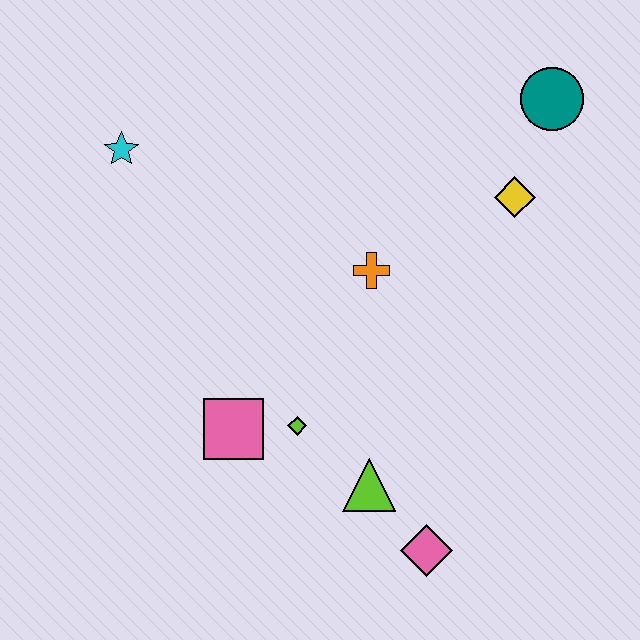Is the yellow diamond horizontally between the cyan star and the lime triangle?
No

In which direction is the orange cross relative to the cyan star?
The orange cross is to the right of the cyan star.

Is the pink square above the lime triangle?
Yes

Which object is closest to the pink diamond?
The lime triangle is closest to the pink diamond.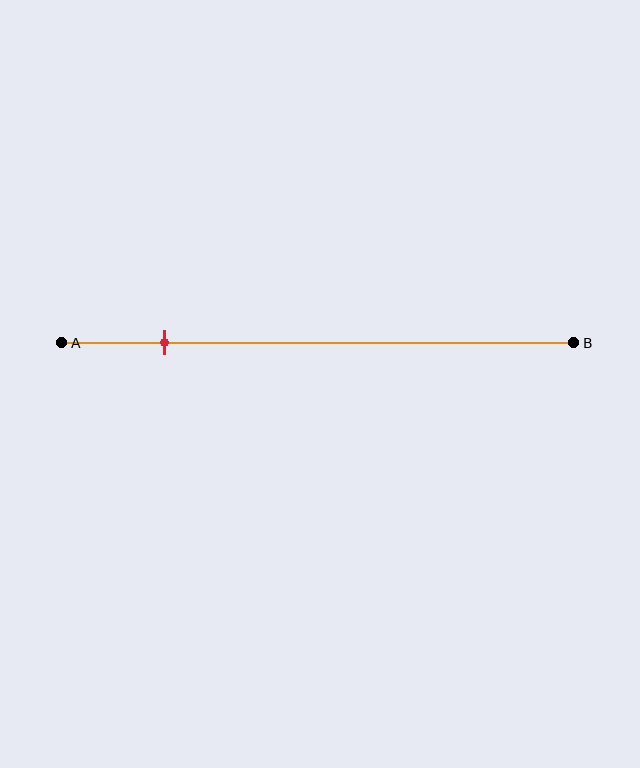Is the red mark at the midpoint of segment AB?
No, the mark is at about 20% from A, not at the 50% midpoint.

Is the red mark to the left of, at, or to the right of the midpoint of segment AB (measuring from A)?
The red mark is to the left of the midpoint of segment AB.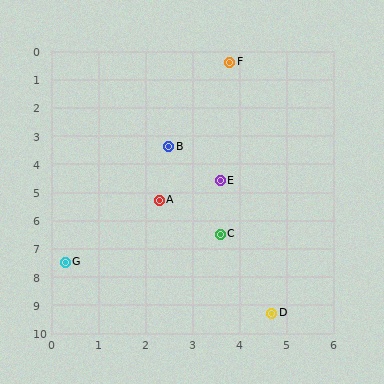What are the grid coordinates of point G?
Point G is at approximately (0.3, 7.5).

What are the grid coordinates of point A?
Point A is at approximately (2.3, 5.3).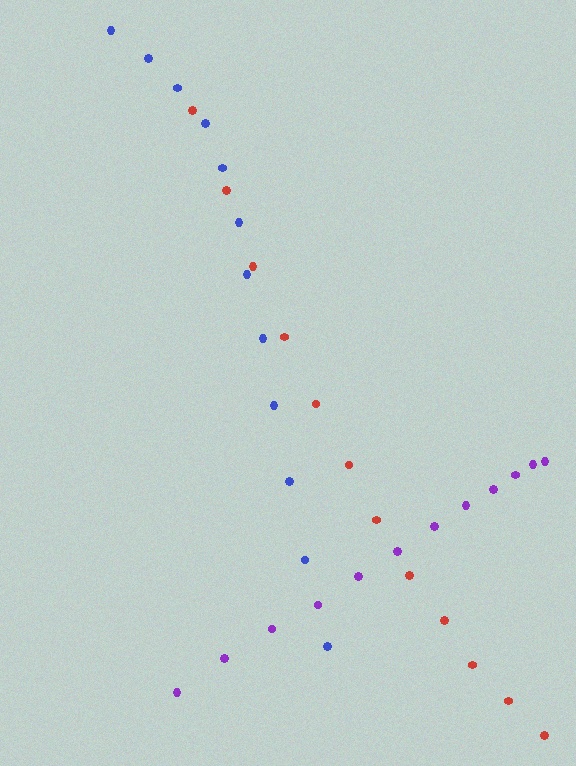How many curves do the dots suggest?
There are 3 distinct paths.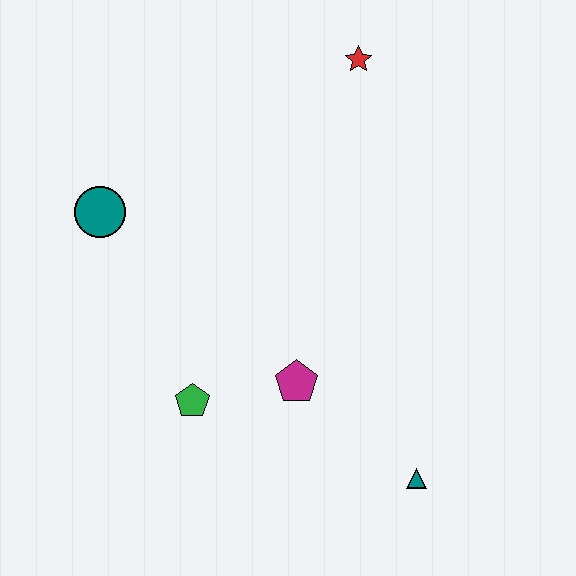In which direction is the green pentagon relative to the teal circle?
The green pentagon is below the teal circle.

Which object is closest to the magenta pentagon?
The green pentagon is closest to the magenta pentagon.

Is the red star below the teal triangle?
No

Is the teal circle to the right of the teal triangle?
No